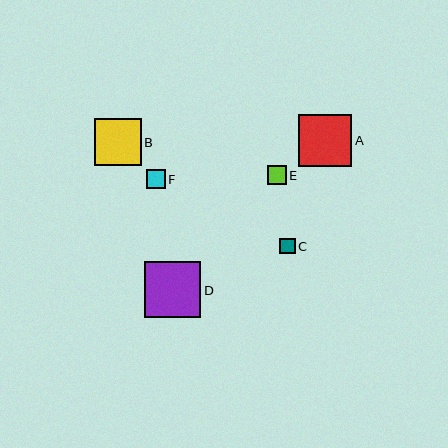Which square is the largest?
Square D is the largest with a size of approximately 56 pixels.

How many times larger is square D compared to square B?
Square D is approximately 1.2 times the size of square B.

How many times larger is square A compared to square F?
Square A is approximately 2.7 times the size of square F.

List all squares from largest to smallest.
From largest to smallest: D, A, B, F, E, C.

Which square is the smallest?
Square C is the smallest with a size of approximately 15 pixels.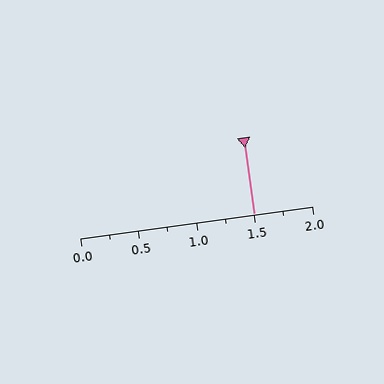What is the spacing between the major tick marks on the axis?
The major ticks are spaced 0.5 apart.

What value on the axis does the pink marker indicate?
The marker indicates approximately 1.5.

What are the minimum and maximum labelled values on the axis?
The axis runs from 0.0 to 2.0.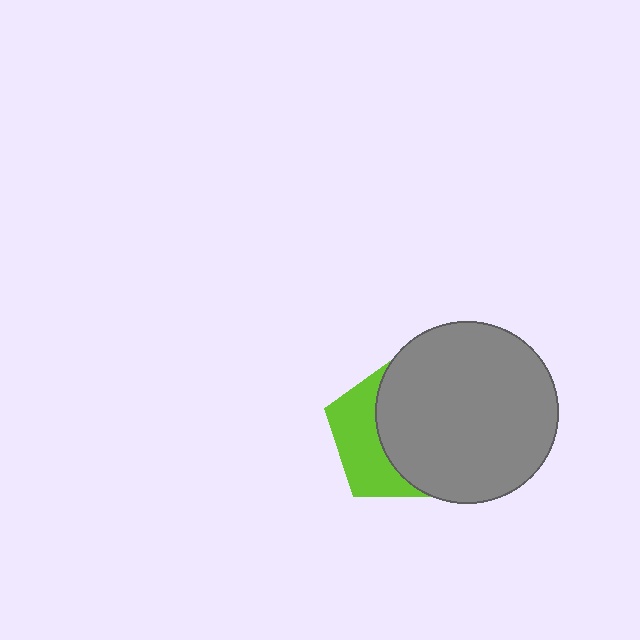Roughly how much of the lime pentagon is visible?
A small part of it is visible (roughly 38%).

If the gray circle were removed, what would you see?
You would see the complete lime pentagon.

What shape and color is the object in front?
The object in front is a gray circle.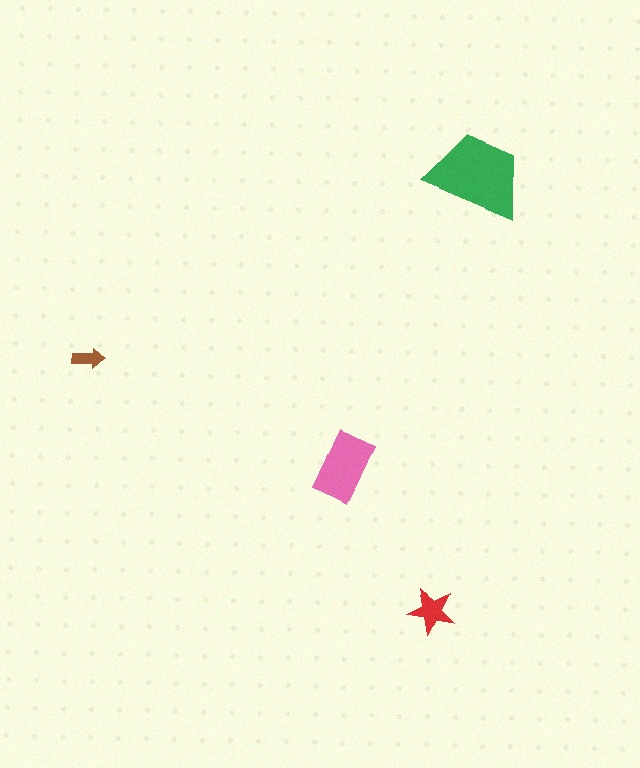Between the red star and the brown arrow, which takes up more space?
The red star.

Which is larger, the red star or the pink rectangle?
The pink rectangle.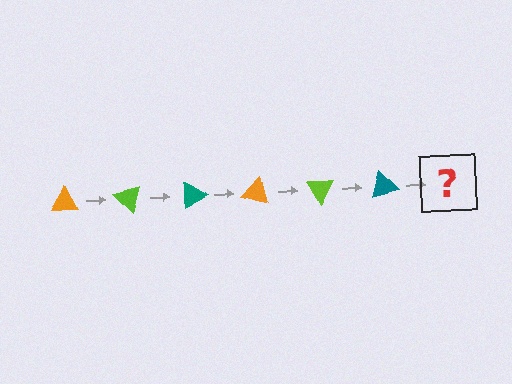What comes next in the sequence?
The next element should be an orange triangle, rotated 270 degrees from the start.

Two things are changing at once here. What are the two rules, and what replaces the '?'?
The two rules are that it rotates 45 degrees each step and the color cycles through orange, lime, and teal. The '?' should be an orange triangle, rotated 270 degrees from the start.